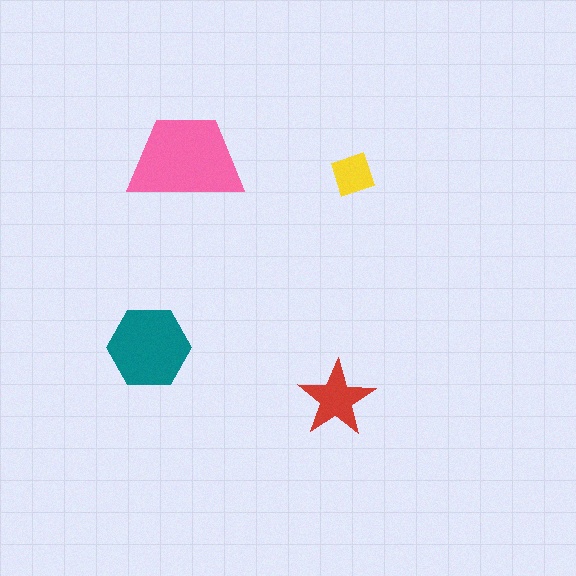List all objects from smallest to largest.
The yellow square, the red star, the teal hexagon, the pink trapezoid.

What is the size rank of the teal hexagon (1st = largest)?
2nd.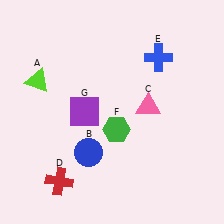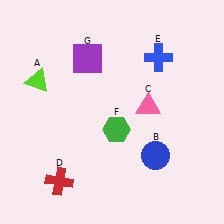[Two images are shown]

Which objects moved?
The objects that moved are: the blue circle (B), the purple square (G).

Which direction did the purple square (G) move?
The purple square (G) moved up.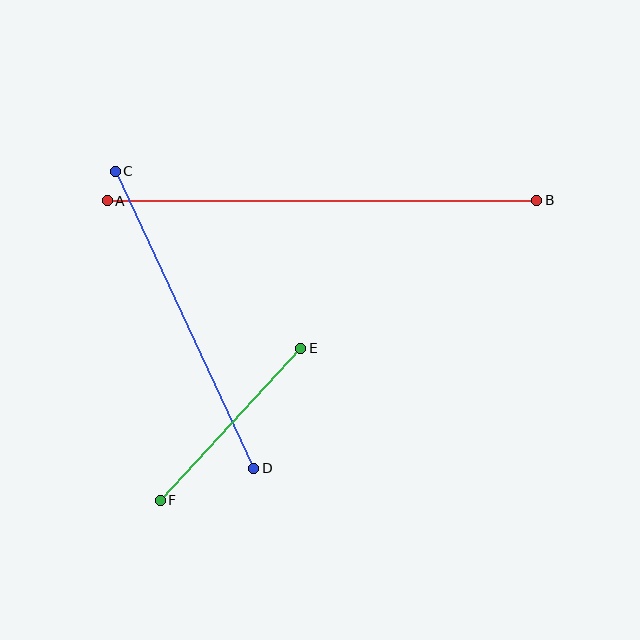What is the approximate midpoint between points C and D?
The midpoint is at approximately (185, 320) pixels.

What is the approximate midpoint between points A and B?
The midpoint is at approximately (322, 201) pixels.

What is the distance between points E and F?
The distance is approximately 207 pixels.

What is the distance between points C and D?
The distance is approximately 327 pixels.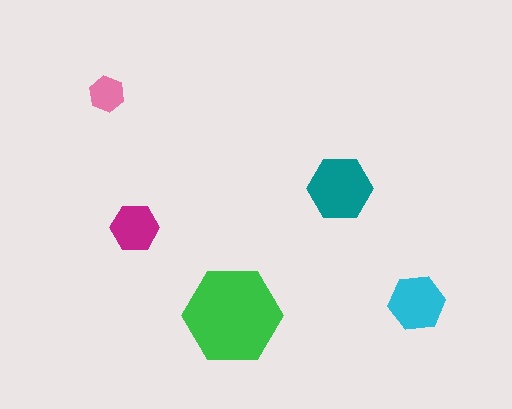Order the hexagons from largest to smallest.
the green one, the teal one, the cyan one, the magenta one, the pink one.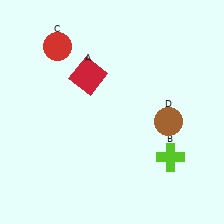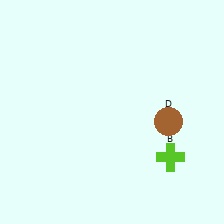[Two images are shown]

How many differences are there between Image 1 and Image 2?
There are 2 differences between the two images.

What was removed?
The red square (A), the red circle (C) were removed in Image 2.